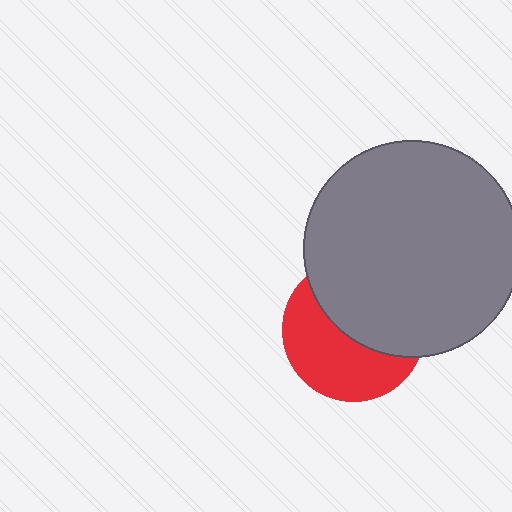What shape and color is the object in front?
The object in front is a gray circle.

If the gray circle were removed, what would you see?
You would see the complete red circle.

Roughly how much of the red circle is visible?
About half of it is visible (roughly 49%).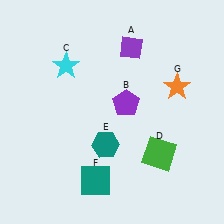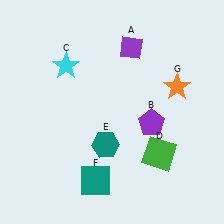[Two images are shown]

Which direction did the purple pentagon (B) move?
The purple pentagon (B) moved right.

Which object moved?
The purple pentagon (B) moved right.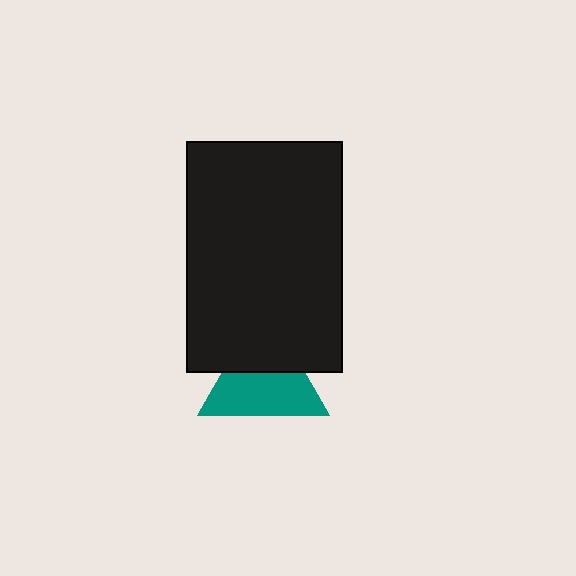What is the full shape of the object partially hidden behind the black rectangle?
The partially hidden object is a teal triangle.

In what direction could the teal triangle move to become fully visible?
The teal triangle could move down. That would shift it out from behind the black rectangle entirely.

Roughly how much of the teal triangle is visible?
About half of it is visible (roughly 59%).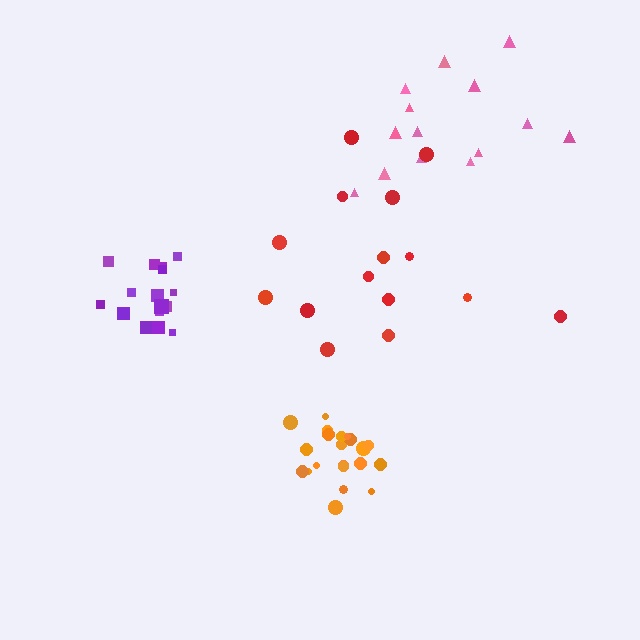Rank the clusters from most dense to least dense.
orange, purple, pink, red.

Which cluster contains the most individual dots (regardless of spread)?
Orange (21).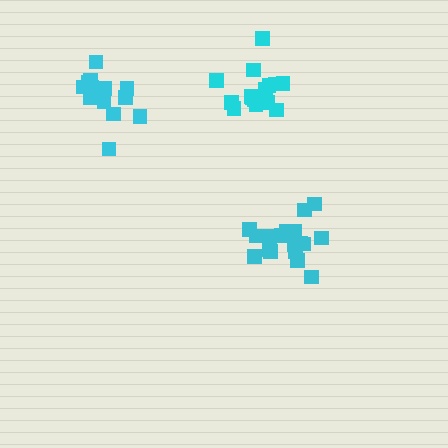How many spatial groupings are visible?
There are 3 spatial groupings.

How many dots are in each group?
Group 1: 18 dots, Group 2: 14 dots, Group 3: 15 dots (47 total).